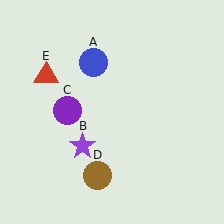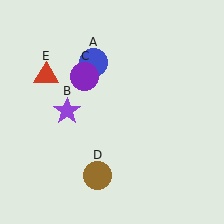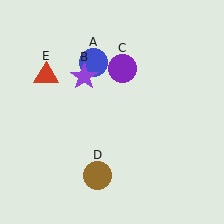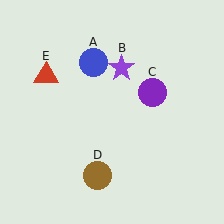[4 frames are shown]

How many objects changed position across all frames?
2 objects changed position: purple star (object B), purple circle (object C).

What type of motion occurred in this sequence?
The purple star (object B), purple circle (object C) rotated clockwise around the center of the scene.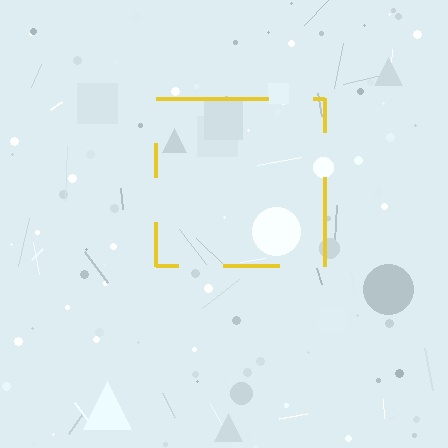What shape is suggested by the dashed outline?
The dashed outline suggests a square.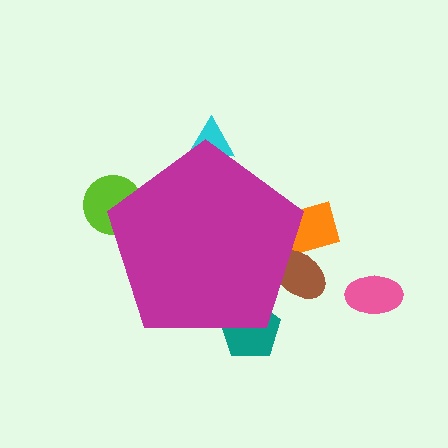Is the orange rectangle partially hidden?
Yes, the orange rectangle is partially hidden behind the magenta pentagon.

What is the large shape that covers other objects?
A magenta pentagon.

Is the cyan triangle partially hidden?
Yes, the cyan triangle is partially hidden behind the magenta pentagon.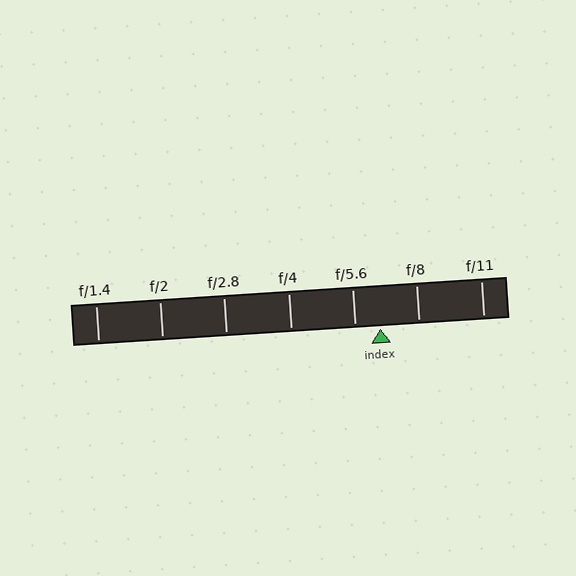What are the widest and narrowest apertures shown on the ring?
The widest aperture shown is f/1.4 and the narrowest is f/11.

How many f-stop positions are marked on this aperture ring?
There are 7 f-stop positions marked.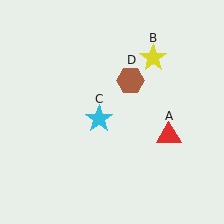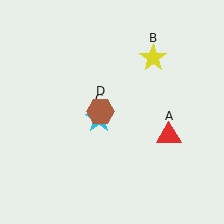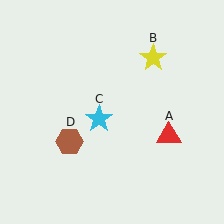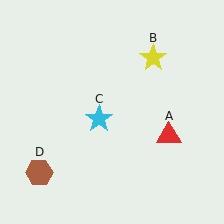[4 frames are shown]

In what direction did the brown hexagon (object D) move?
The brown hexagon (object D) moved down and to the left.